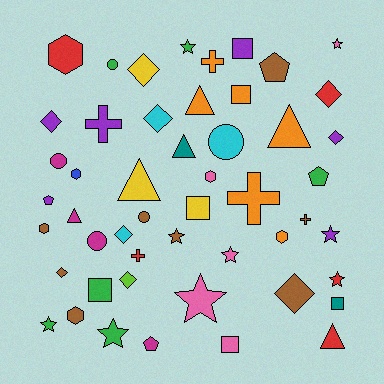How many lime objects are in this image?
There is 1 lime object.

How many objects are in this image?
There are 50 objects.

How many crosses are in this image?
There are 5 crosses.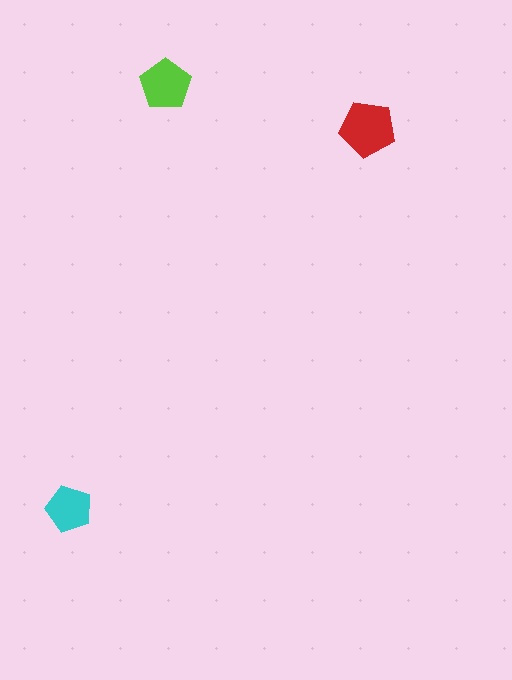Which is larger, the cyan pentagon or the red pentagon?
The red one.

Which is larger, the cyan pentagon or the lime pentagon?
The lime one.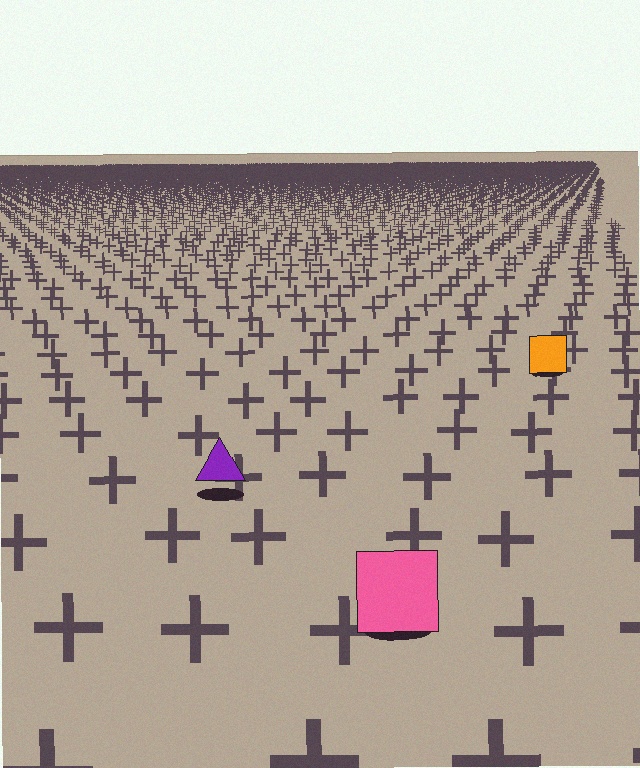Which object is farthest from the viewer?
The orange square is farthest from the viewer. It appears smaller and the ground texture around it is denser.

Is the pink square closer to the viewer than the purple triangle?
Yes. The pink square is closer — you can tell from the texture gradient: the ground texture is coarser near it.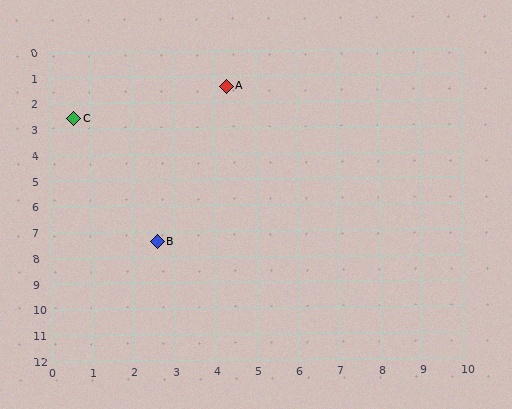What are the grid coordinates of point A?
Point A is at approximately (4.3, 1.4).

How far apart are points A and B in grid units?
Points A and B are about 6.2 grid units apart.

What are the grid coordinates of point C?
Point C is at approximately (0.6, 2.6).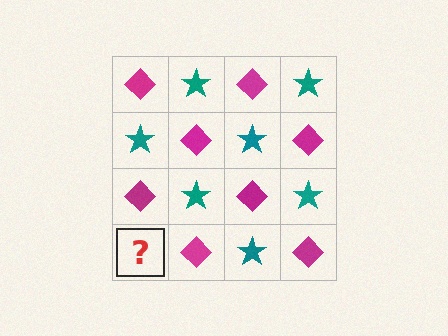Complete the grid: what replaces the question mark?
The question mark should be replaced with a teal star.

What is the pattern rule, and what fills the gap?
The rule is that it alternates magenta diamond and teal star in a checkerboard pattern. The gap should be filled with a teal star.